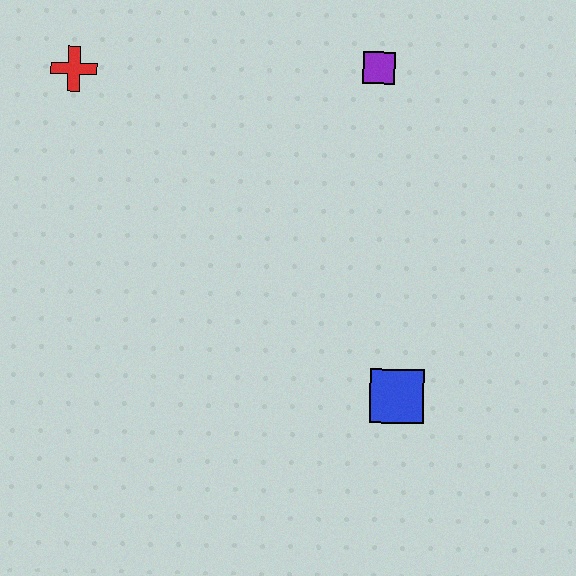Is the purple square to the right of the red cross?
Yes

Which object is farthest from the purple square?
The blue square is farthest from the purple square.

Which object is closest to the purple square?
The red cross is closest to the purple square.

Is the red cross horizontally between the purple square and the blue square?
No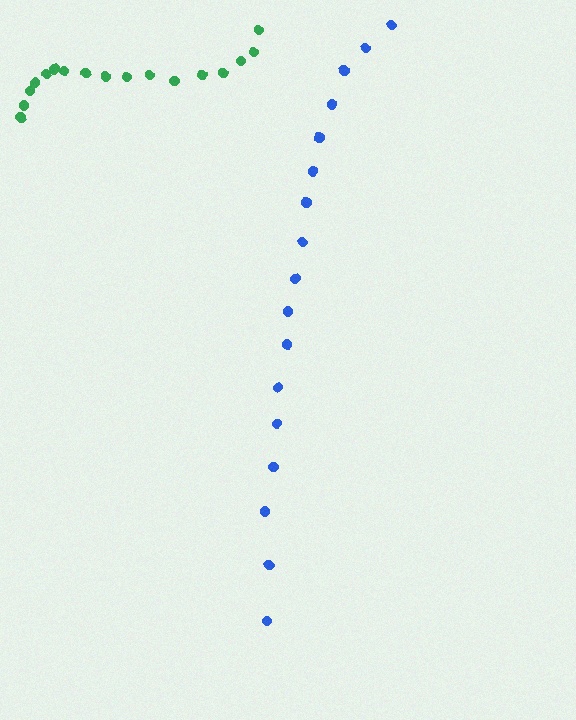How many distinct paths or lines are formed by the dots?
There are 2 distinct paths.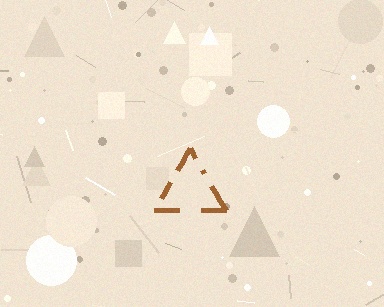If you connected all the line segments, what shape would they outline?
They would outline a triangle.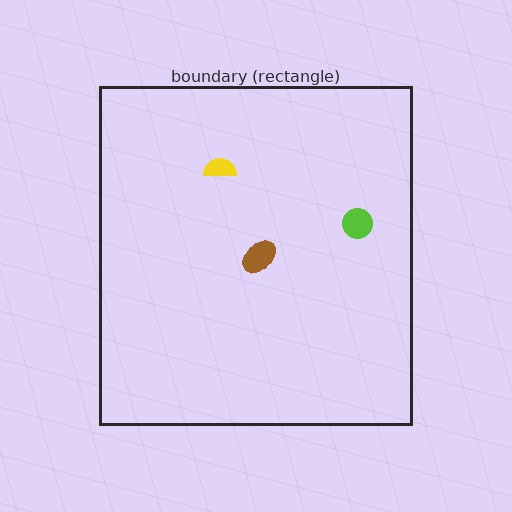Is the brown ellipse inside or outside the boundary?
Inside.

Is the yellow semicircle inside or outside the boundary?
Inside.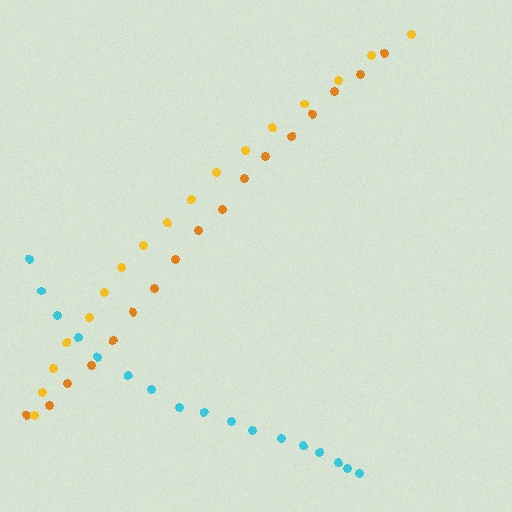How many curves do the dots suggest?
There are 3 distinct paths.